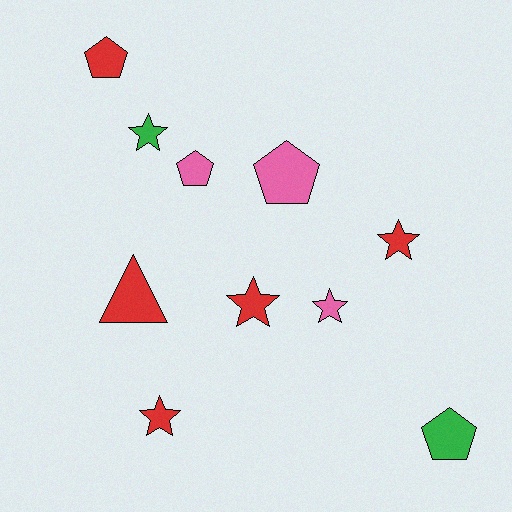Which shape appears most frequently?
Star, with 5 objects.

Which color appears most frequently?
Red, with 5 objects.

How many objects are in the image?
There are 10 objects.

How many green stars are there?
There is 1 green star.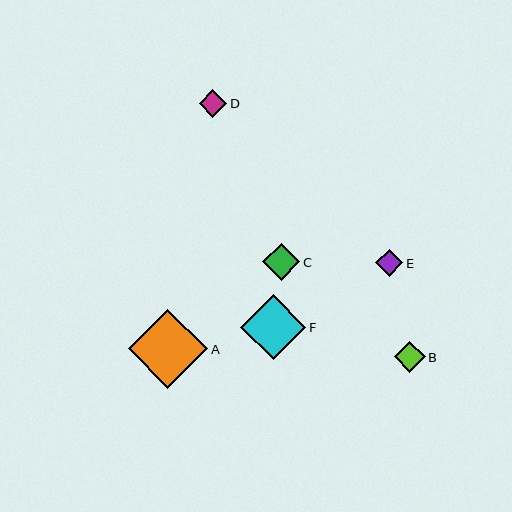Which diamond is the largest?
Diamond A is the largest with a size of approximately 80 pixels.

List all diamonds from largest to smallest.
From largest to smallest: A, F, C, B, E, D.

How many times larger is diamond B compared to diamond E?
Diamond B is approximately 1.1 times the size of diamond E.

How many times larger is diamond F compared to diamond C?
Diamond F is approximately 1.8 times the size of diamond C.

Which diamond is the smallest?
Diamond D is the smallest with a size of approximately 27 pixels.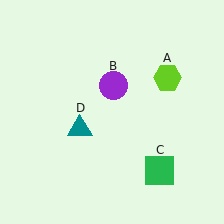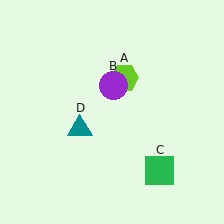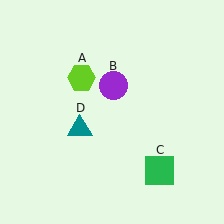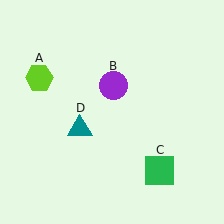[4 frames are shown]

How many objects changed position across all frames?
1 object changed position: lime hexagon (object A).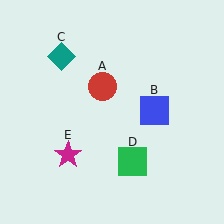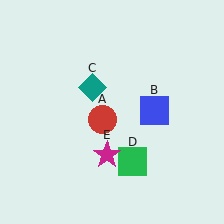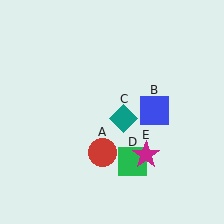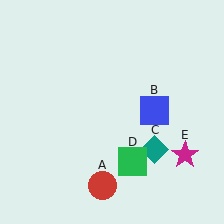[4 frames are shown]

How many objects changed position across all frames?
3 objects changed position: red circle (object A), teal diamond (object C), magenta star (object E).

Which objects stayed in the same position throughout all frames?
Blue square (object B) and green square (object D) remained stationary.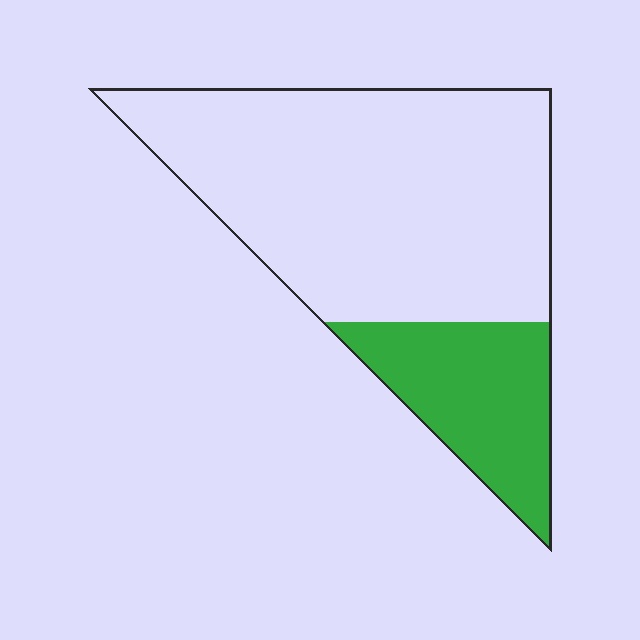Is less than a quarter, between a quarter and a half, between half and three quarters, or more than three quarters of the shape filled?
Less than a quarter.